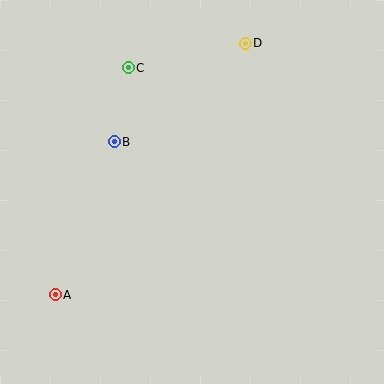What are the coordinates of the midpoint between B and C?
The midpoint between B and C is at (121, 105).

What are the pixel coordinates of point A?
Point A is at (55, 295).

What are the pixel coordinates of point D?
Point D is at (245, 43).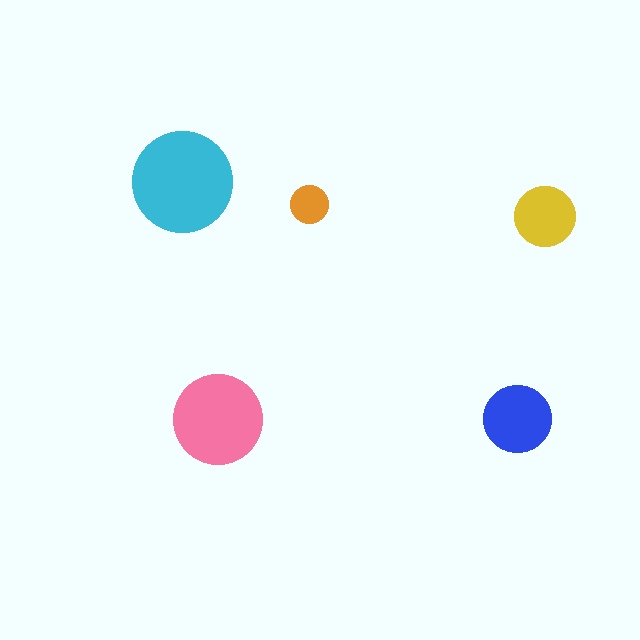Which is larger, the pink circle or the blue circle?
The pink one.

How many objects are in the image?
There are 5 objects in the image.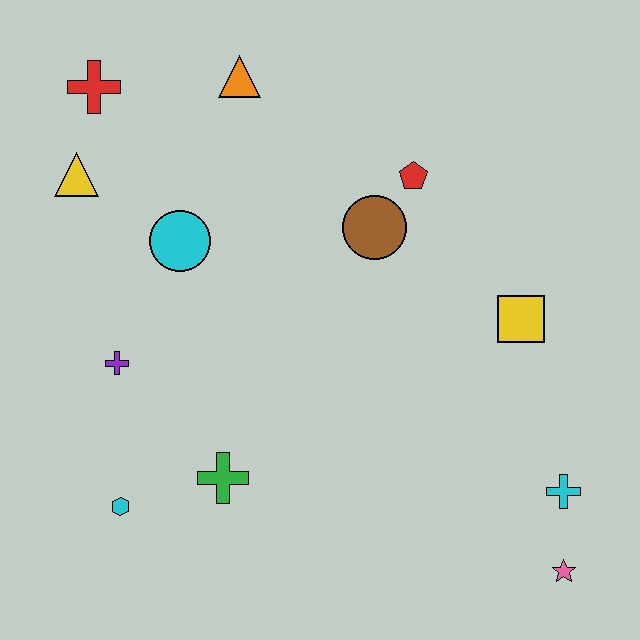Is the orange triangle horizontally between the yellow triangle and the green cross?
No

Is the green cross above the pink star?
Yes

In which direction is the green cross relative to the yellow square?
The green cross is to the left of the yellow square.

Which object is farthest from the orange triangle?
The pink star is farthest from the orange triangle.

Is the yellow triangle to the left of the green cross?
Yes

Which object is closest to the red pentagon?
The brown circle is closest to the red pentagon.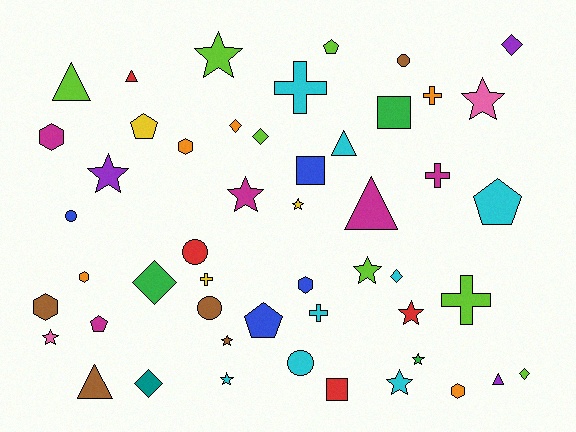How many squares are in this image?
There are 3 squares.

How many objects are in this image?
There are 50 objects.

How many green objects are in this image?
There are 3 green objects.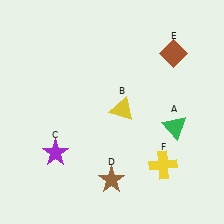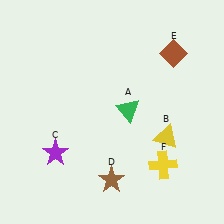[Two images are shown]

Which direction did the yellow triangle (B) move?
The yellow triangle (B) moved right.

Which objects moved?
The objects that moved are: the green triangle (A), the yellow triangle (B).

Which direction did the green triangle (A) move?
The green triangle (A) moved left.